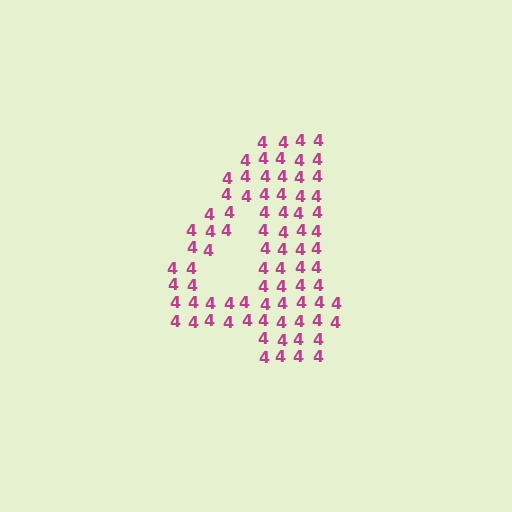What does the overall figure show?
The overall figure shows the digit 4.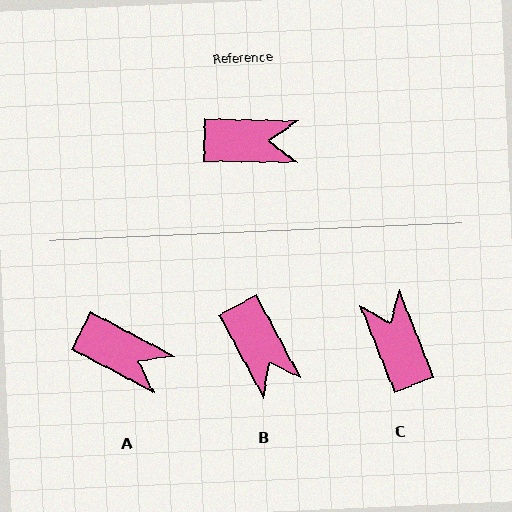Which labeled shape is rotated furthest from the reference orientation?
C, about 113 degrees away.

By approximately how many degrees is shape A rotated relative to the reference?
Approximately 27 degrees clockwise.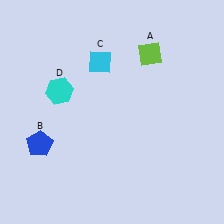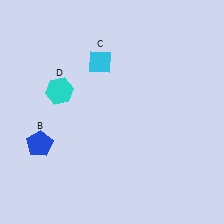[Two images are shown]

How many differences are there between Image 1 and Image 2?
There is 1 difference between the two images.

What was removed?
The lime diamond (A) was removed in Image 2.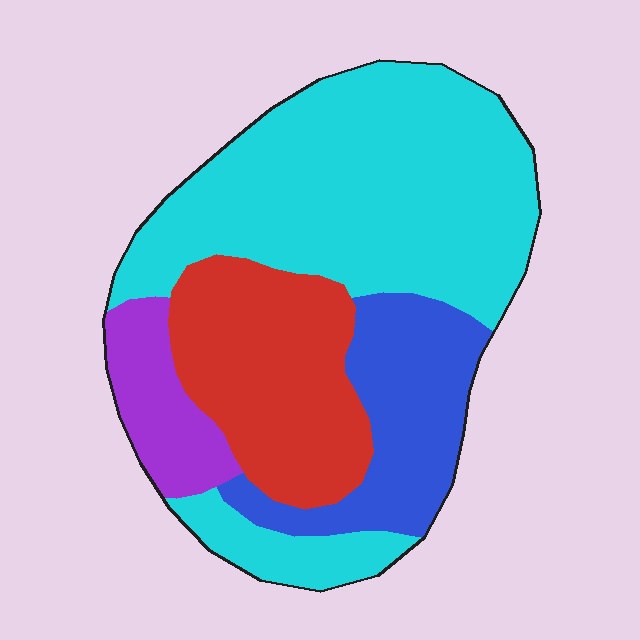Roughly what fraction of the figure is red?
Red covers around 25% of the figure.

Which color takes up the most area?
Cyan, at roughly 50%.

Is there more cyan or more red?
Cyan.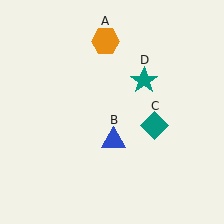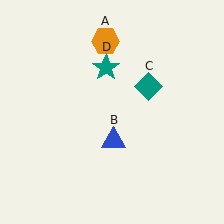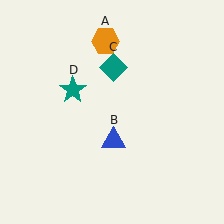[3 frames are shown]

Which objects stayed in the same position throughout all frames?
Orange hexagon (object A) and blue triangle (object B) remained stationary.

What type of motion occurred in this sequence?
The teal diamond (object C), teal star (object D) rotated counterclockwise around the center of the scene.